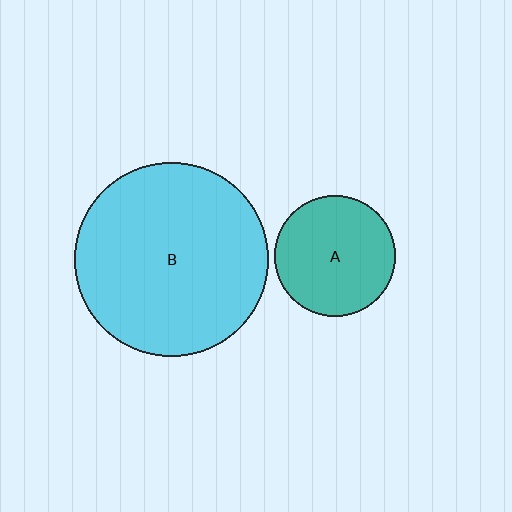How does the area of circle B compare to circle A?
Approximately 2.6 times.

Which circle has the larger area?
Circle B (cyan).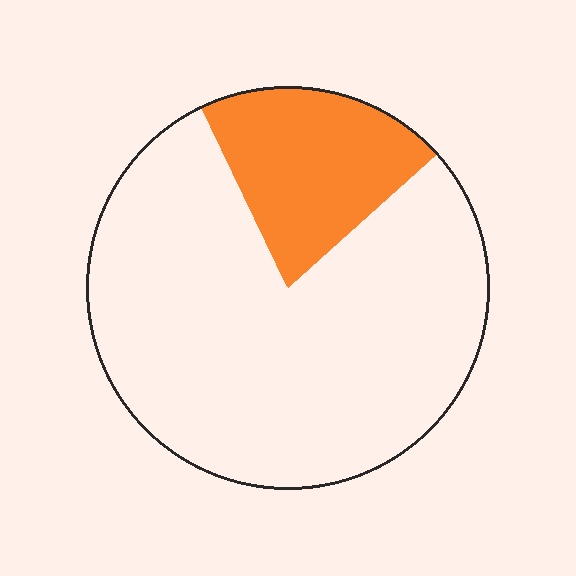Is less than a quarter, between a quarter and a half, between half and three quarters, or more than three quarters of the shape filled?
Less than a quarter.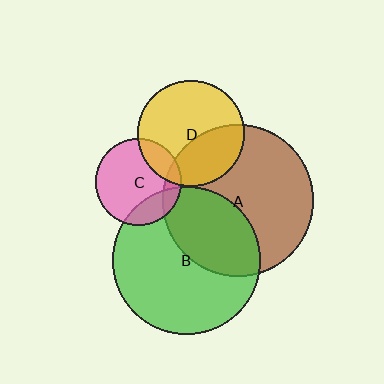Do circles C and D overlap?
Yes.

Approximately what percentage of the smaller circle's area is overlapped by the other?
Approximately 20%.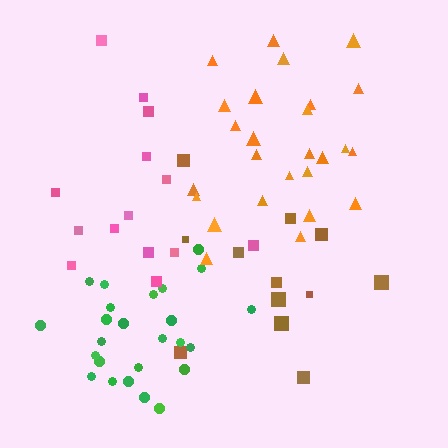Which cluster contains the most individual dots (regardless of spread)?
Orange (26).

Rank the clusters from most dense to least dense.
green, orange, brown, pink.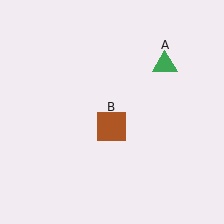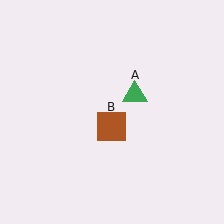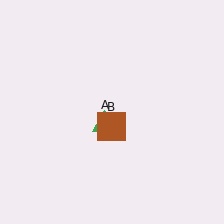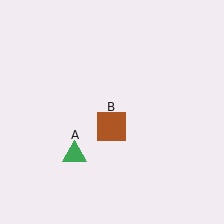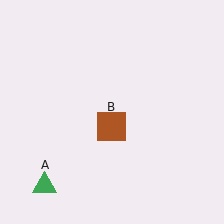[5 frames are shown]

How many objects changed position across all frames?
1 object changed position: green triangle (object A).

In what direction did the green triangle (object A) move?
The green triangle (object A) moved down and to the left.